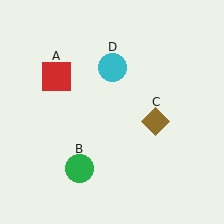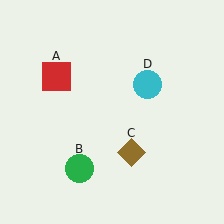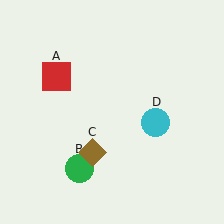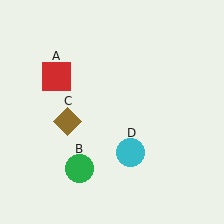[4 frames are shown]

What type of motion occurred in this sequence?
The brown diamond (object C), cyan circle (object D) rotated clockwise around the center of the scene.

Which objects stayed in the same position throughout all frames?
Red square (object A) and green circle (object B) remained stationary.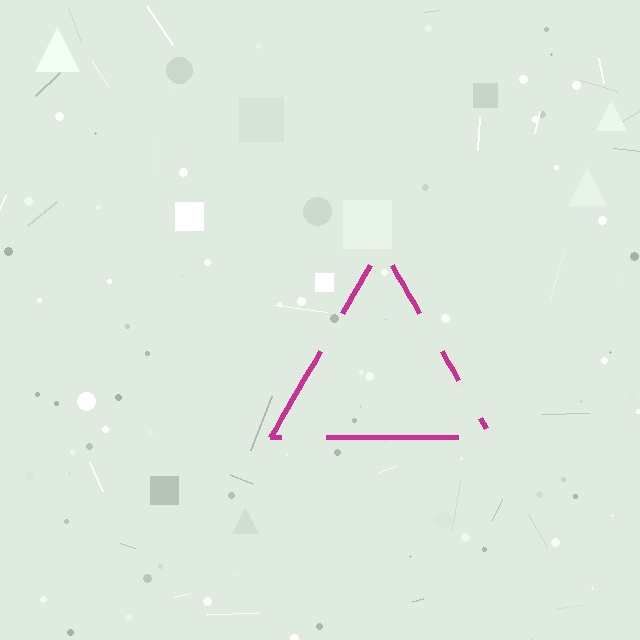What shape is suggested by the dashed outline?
The dashed outline suggests a triangle.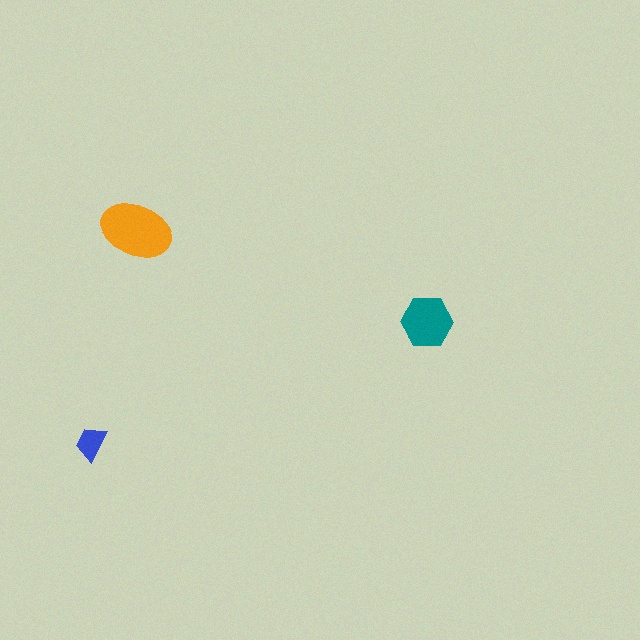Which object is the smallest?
The blue trapezoid.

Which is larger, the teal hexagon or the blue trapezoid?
The teal hexagon.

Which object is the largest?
The orange ellipse.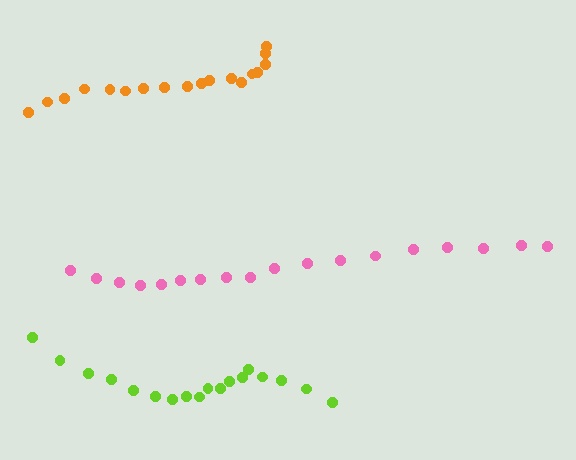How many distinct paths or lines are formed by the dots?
There are 3 distinct paths.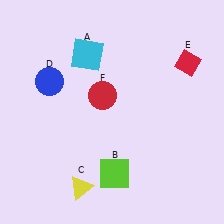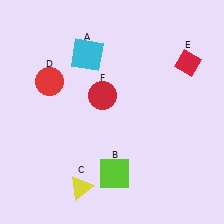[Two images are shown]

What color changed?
The circle (D) changed from blue in Image 1 to red in Image 2.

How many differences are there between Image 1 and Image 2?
There is 1 difference between the two images.